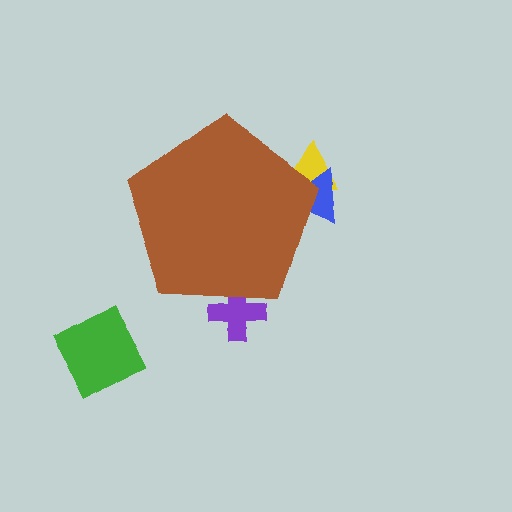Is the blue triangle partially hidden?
Yes, the blue triangle is partially hidden behind the brown pentagon.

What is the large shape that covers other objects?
A brown pentagon.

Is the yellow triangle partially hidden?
Yes, the yellow triangle is partially hidden behind the brown pentagon.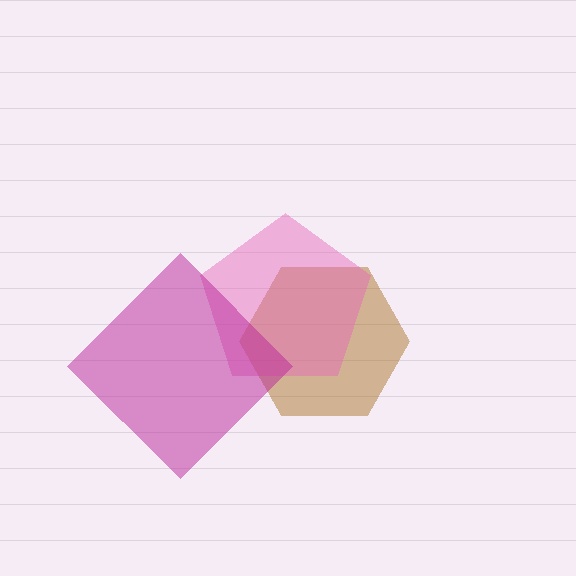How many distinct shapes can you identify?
There are 3 distinct shapes: a brown hexagon, a pink pentagon, a magenta diamond.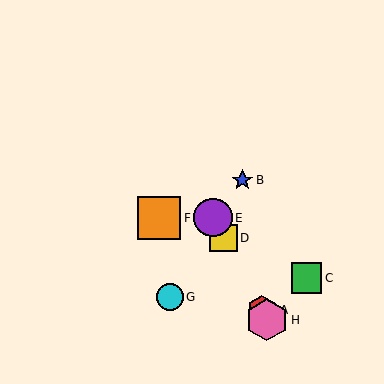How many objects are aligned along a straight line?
4 objects (A, D, E, H) are aligned along a straight line.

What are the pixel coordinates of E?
Object E is at (213, 218).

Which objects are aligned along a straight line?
Objects A, D, E, H are aligned along a straight line.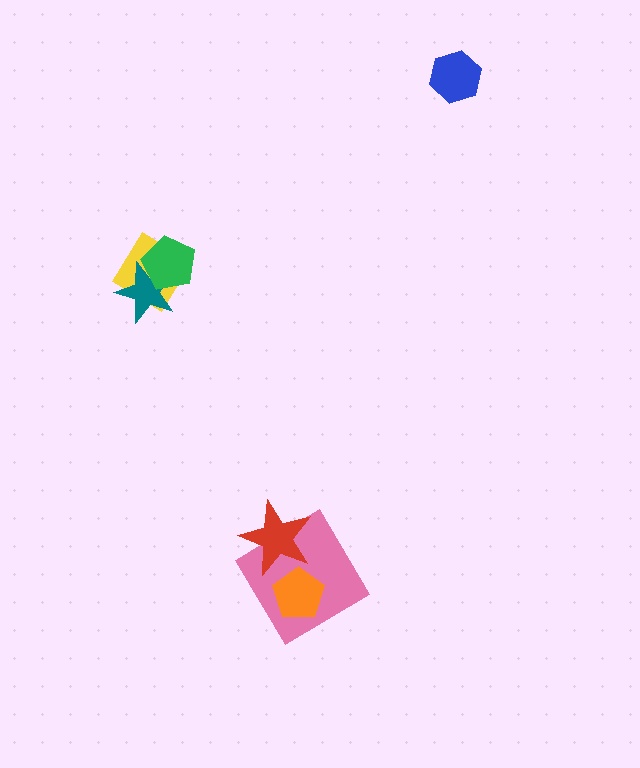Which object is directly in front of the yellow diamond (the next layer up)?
The teal star is directly in front of the yellow diamond.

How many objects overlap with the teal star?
2 objects overlap with the teal star.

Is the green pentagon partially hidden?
No, no other shape covers it.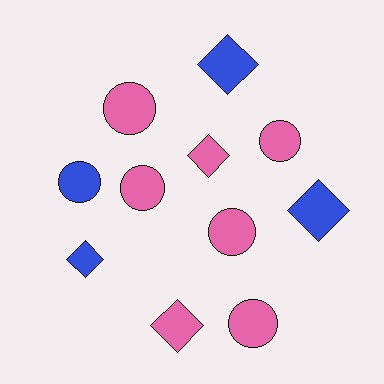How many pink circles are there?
There are 5 pink circles.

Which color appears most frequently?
Pink, with 7 objects.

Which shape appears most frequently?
Circle, with 6 objects.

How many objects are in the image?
There are 11 objects.